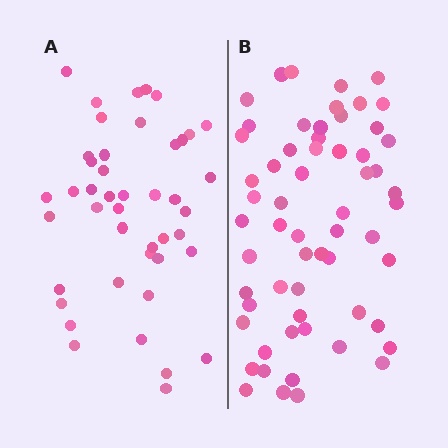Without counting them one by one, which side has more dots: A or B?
Region B (the right region) has more dots.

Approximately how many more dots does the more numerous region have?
Region B has approximately 15 more dots than region A.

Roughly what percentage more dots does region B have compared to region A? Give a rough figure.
About 35% more.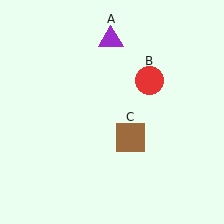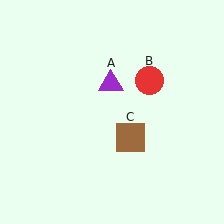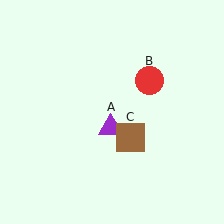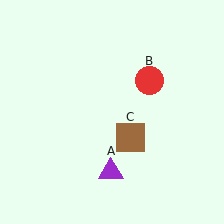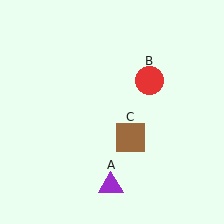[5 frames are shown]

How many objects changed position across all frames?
1 object changed position: purple triangle (object A).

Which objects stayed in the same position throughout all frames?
Red circle (object B) and brown square (object C) remained stationary.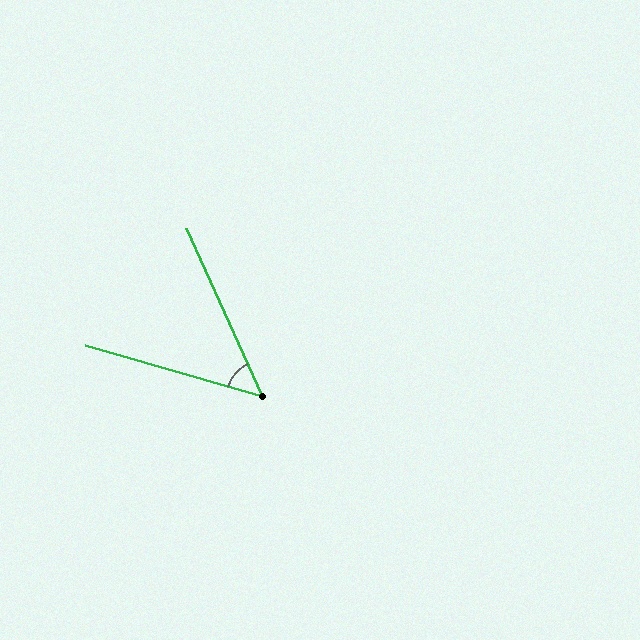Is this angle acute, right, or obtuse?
It is acute.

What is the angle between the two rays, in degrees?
Approximately 50 degrees.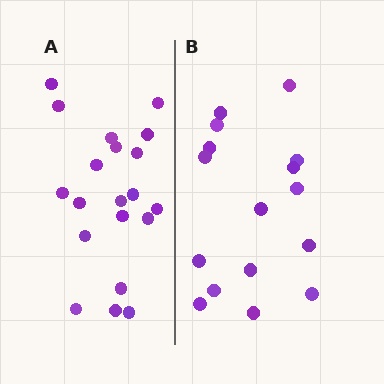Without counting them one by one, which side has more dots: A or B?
Region A (the left region) has more dots.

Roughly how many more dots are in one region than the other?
Region A has about 4 more dots than region B.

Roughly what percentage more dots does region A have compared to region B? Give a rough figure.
About 25% more.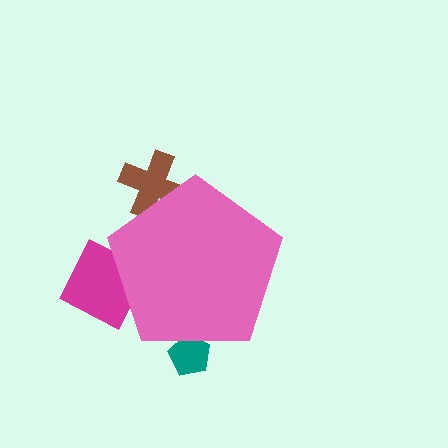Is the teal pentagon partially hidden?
Yes, the teal pentagon is partially hidden behind the pink pentagon.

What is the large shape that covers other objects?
A pink pentagon.